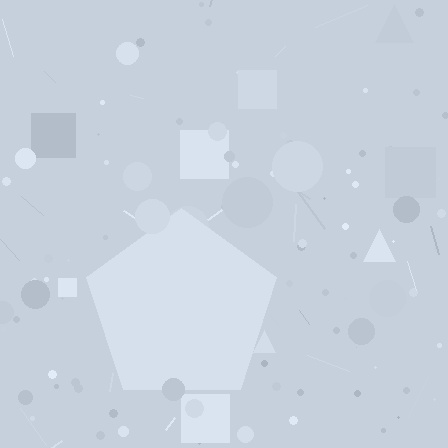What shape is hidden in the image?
A pentagon is hidden in the image.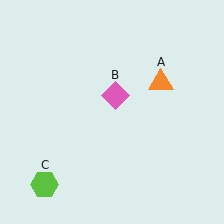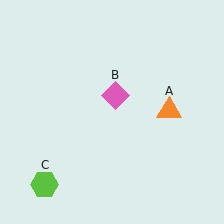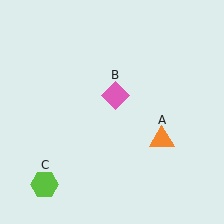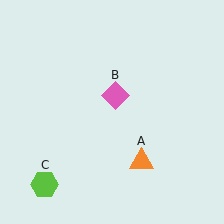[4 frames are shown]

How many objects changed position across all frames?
1 object changed position: orange triangle (object A).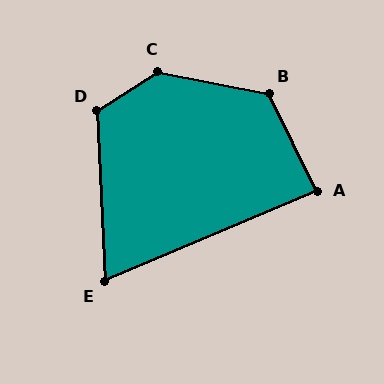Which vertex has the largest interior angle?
C, at approximately 136 degrees.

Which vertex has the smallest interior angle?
E, at approximately 70 degrees.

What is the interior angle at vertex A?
Approximately 87 degrees (approximately right).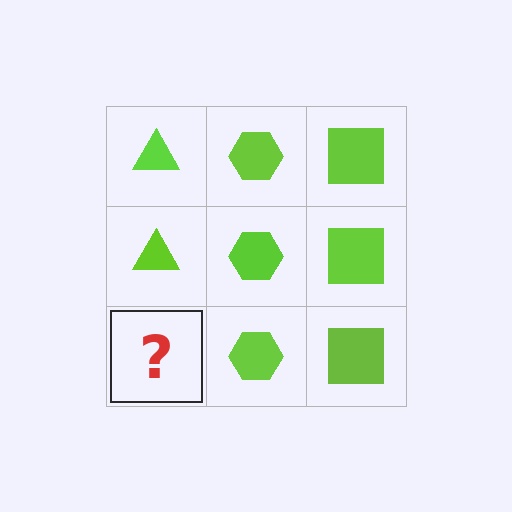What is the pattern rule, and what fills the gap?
The rule is that each column has a consistent shape. The gap should be filled with a lime triangle.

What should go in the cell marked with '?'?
The missing cell should contain a lime triangle.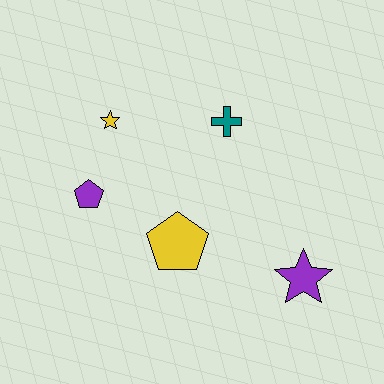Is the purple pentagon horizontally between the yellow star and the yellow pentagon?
No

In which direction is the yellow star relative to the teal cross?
The yellow star is to the left of the teal cross.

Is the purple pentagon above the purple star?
Yes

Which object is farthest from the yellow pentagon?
The yellow star is farthest from the yellow pentagon.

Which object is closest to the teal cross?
The yellow star is closest to the teal cross.